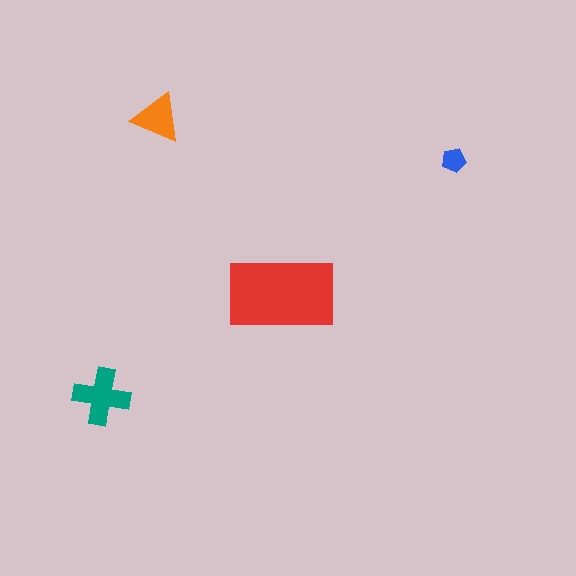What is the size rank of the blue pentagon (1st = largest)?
4th.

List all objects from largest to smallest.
The red rectangle, the teal cross, the orange triangle, the blue pentagon.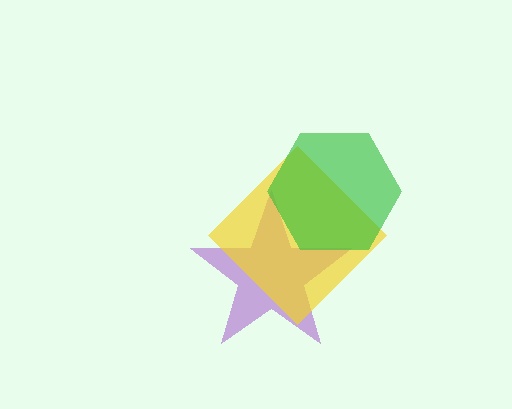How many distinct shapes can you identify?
There are 3 distinct shapes: a purple star, a yellow diamond, a green hexagon.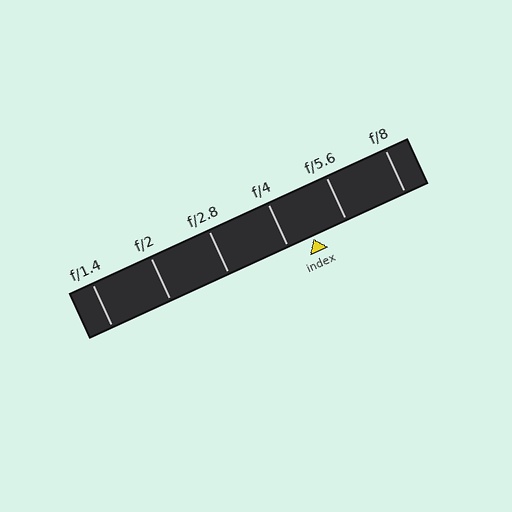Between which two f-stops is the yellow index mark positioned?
The index mark is between f/4 and f/5.6.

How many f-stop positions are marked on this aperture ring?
There are 6 f-stop positions marked.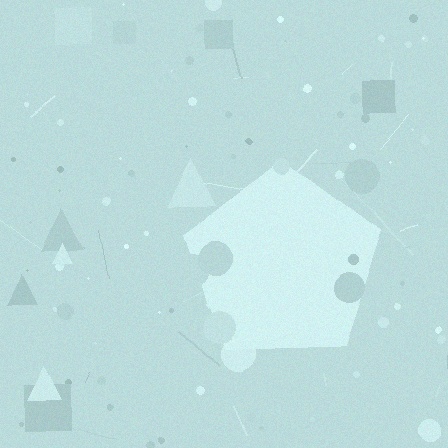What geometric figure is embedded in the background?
A pentagon is embedded in the background.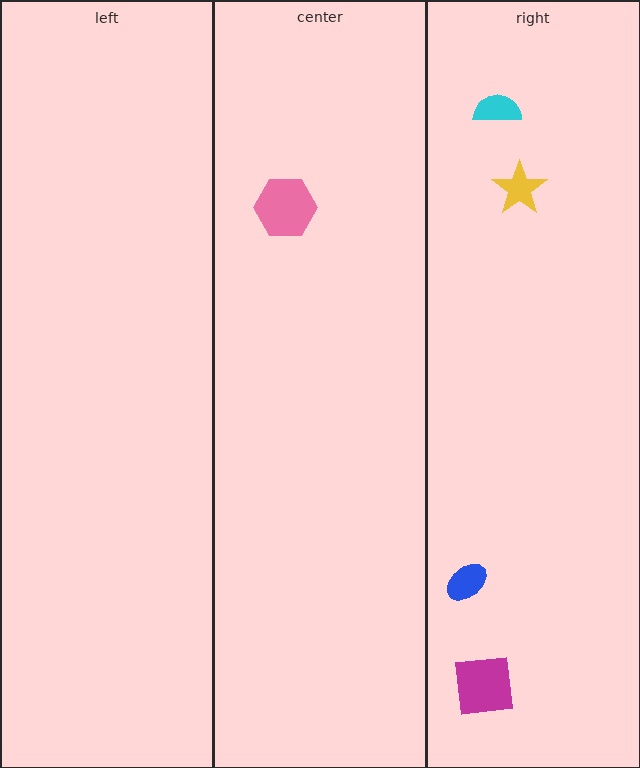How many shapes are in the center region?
1.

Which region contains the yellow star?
The right region.